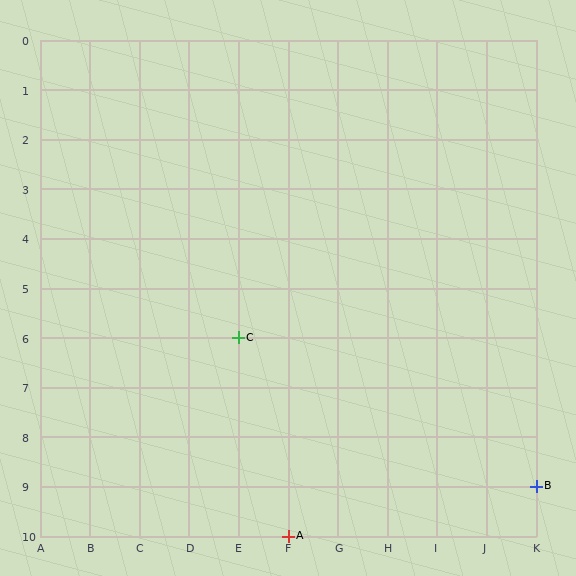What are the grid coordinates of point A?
Point A is at grid coordinates (F, 10).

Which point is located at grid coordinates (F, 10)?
Point A is at (F, 10).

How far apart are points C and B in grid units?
Points C and B are 6 columns and 3 rows apart (about 6.7 grid units diagonally).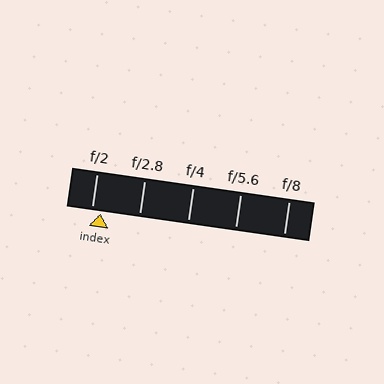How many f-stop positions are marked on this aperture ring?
There are 5 f-stop positions marked.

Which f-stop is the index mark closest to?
The index mark is closest to f/2.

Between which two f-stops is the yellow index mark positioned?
The index mark is between f/2 and f/2.8.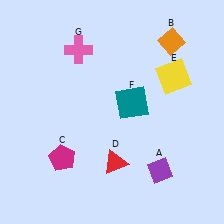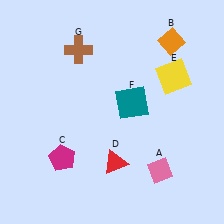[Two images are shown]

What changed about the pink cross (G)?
In Image 1, G is pink. In Image 2, it changed to brown.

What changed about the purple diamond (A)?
In Image 1, A is purple. In Image 2, it changed to pink.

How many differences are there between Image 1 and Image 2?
There are 2 differences between the two images.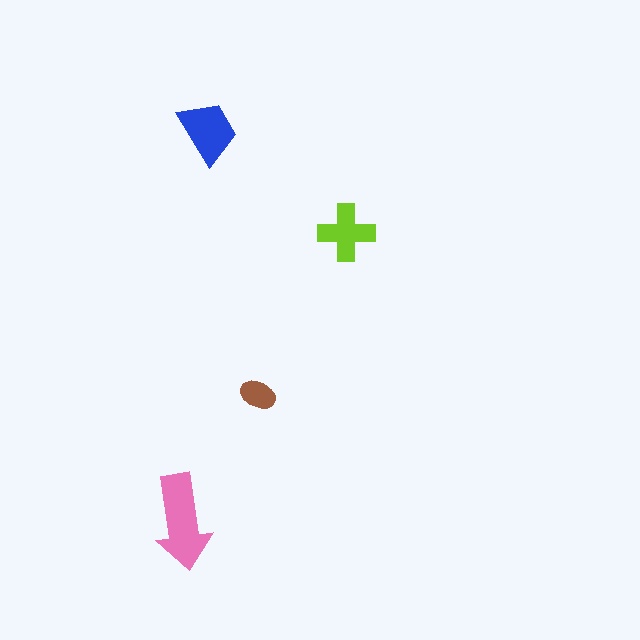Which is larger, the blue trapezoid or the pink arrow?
The pink arrow.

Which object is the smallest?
The brown ellipse.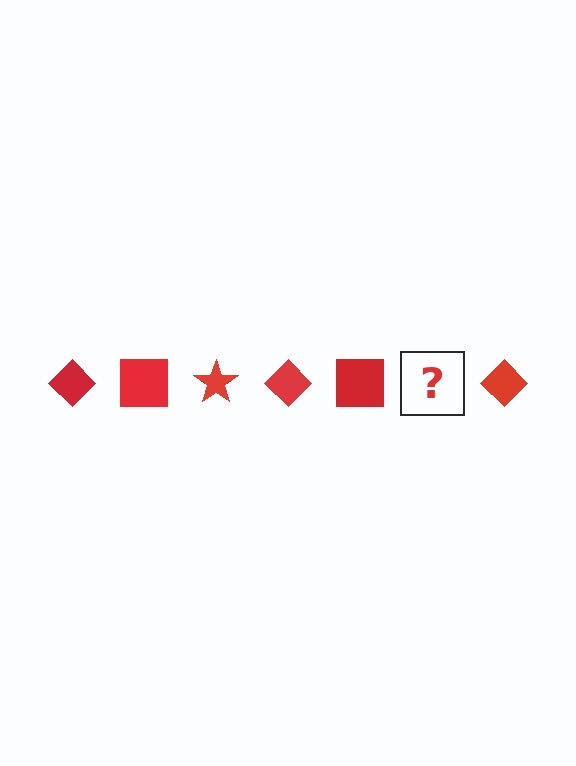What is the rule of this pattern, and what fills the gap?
The rule is that the pattern cycles through diamond, square, star shapes in red. The gap should be filled with a red star.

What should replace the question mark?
The question mark should be replaced with a red star.